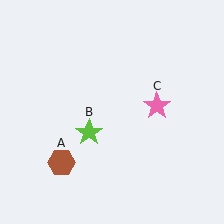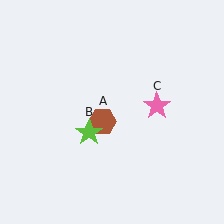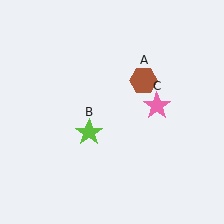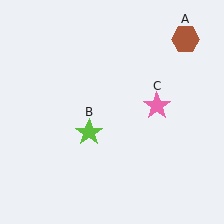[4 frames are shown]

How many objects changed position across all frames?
1 object changed position: brown hexagon (object A).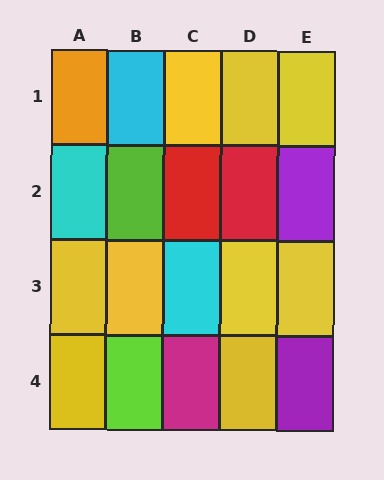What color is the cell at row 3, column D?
Yellow.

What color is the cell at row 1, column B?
Cyan.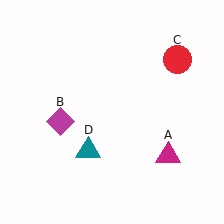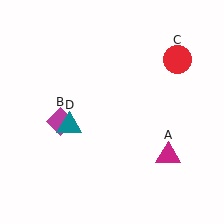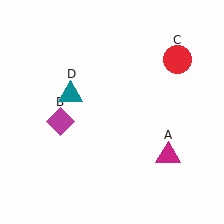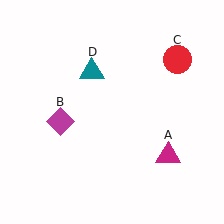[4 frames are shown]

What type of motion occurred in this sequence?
The teal triangle (object D) rotated clockwise around the center of the scene.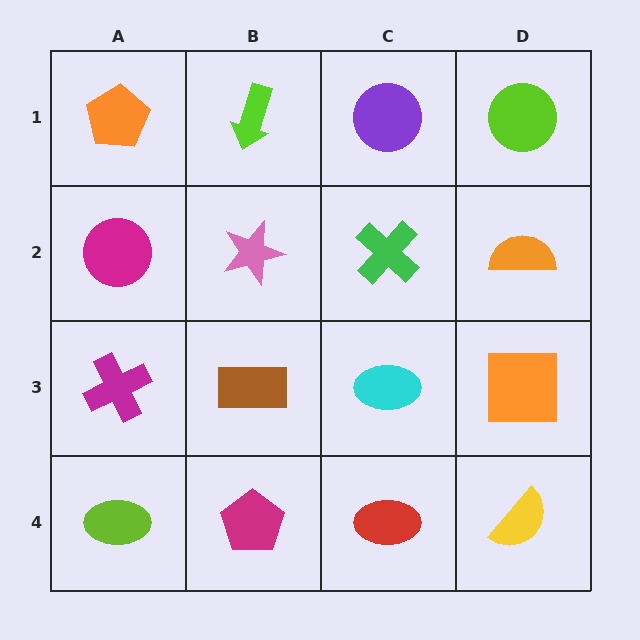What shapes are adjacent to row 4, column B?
A brown rectangle (row 3, column B), a lime ellipse (row 4, column A), a red ellipse (row 4, column C).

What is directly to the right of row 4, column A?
A magenta pentagon.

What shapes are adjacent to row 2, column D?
A lime circle (row 1, column D), an orange square (row 3, column D), a green cross (row 2, column C).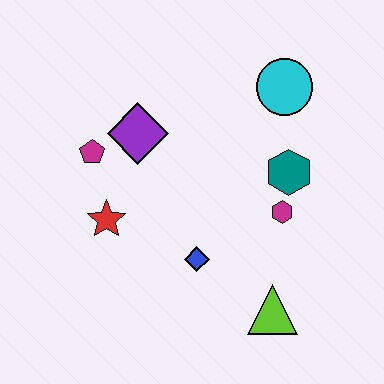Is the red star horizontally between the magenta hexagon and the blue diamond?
No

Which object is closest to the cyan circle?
The teal hexagon is closest to the cyan circle.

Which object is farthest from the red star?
The cyan circle is farthest from the red star.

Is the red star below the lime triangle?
No